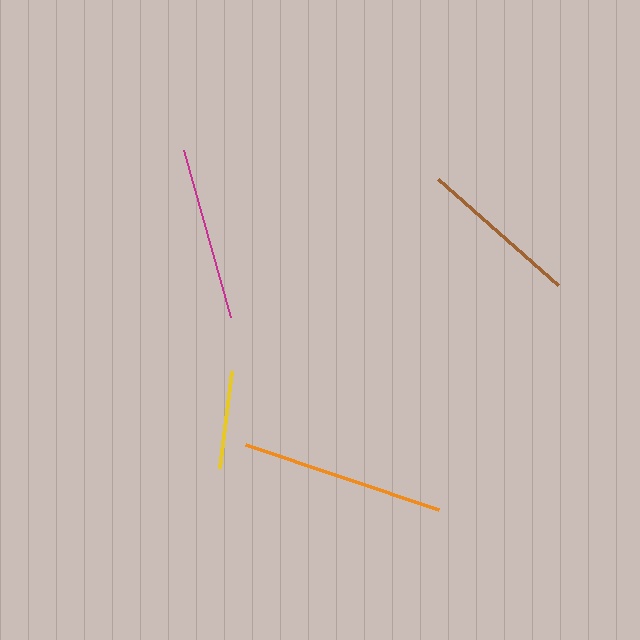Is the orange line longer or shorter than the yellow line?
The orange line is longer than the yellow line.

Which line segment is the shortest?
The yellow line is the shortest at approximately 98 pixels.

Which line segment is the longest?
The orange line is the longest at approximately 204 pixels.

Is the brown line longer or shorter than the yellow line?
The brown line is longer than the yellow line.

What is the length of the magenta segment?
The magenta segment is approximately 173 pixels long.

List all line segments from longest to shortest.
From longest to shortest: orange, magenta, brown, yellow.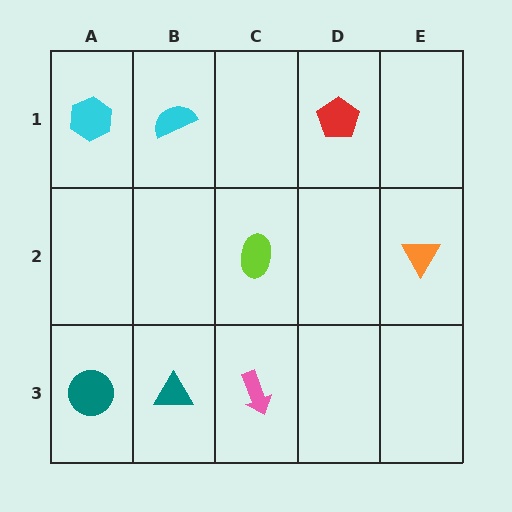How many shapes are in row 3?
3 shapes.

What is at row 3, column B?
A teal triangle.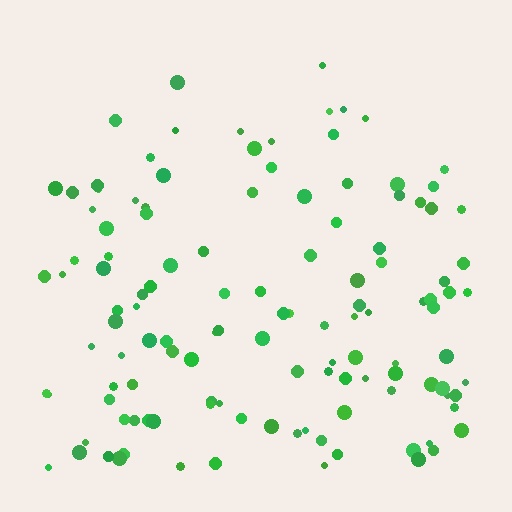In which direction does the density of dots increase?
From top to bottom, with the bottom side densest.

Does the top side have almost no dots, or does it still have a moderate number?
Still a moderate number, just noticeably fewer than the bottom.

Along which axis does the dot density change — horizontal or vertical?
Vertical.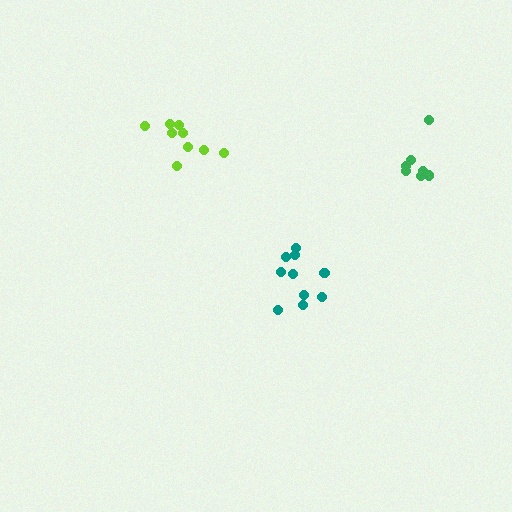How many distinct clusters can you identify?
There are 3 distinct clusters.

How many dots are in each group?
Group 1: 10 dots, Group 2: 9 dots, Group 3: 7 dots (26 total).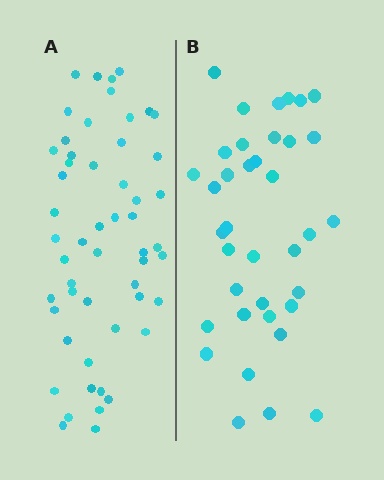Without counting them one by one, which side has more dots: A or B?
Region A (the left region) has more dots.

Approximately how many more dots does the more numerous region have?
Region A has approximately 15 more dots than region B.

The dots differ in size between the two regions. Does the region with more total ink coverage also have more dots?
No. Region B has more total ink coverage because its dots are larger, but region A actually contains more individual dots. Total area can be misleading — the number of items is what matters here.